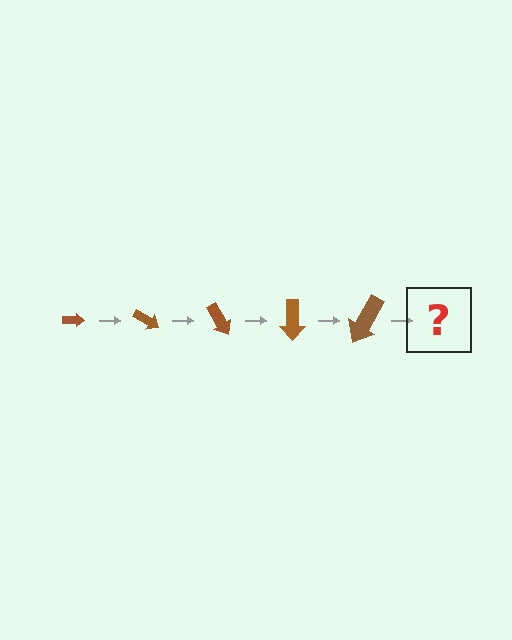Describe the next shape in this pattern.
It should be an arrow, larger than the previous one and rotated 150 degrees from the start.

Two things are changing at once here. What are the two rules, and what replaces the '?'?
The two rules are that the arrow grows larger each step and it rotates 30 degrees each step. The '?' should be an arrow, larger than the previous one and rotated 150 degrees from the start.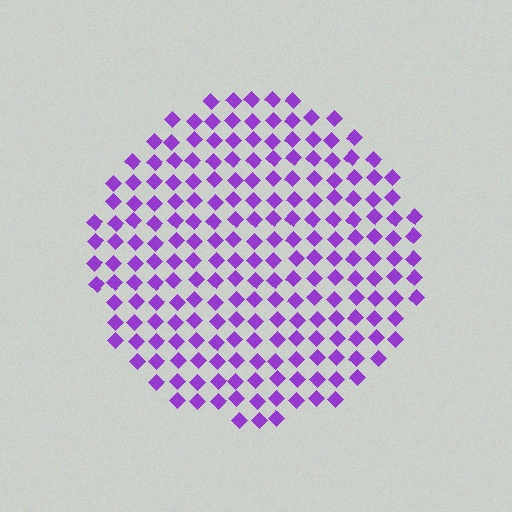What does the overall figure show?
The overall figure shows a circle.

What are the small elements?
The small elements are diamonds.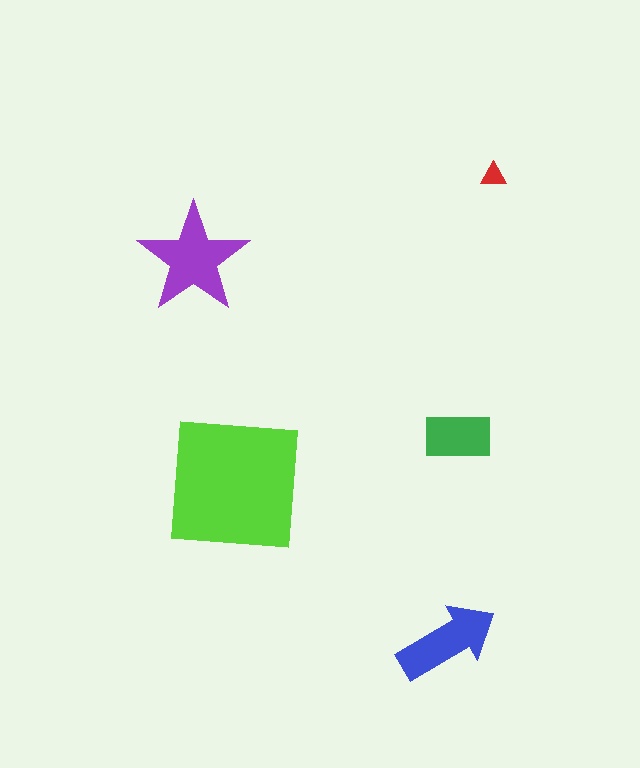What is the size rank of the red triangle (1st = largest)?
5th.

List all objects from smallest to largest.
The red triangle, the green rectangle, the blue arrow, the purple star, the lime square.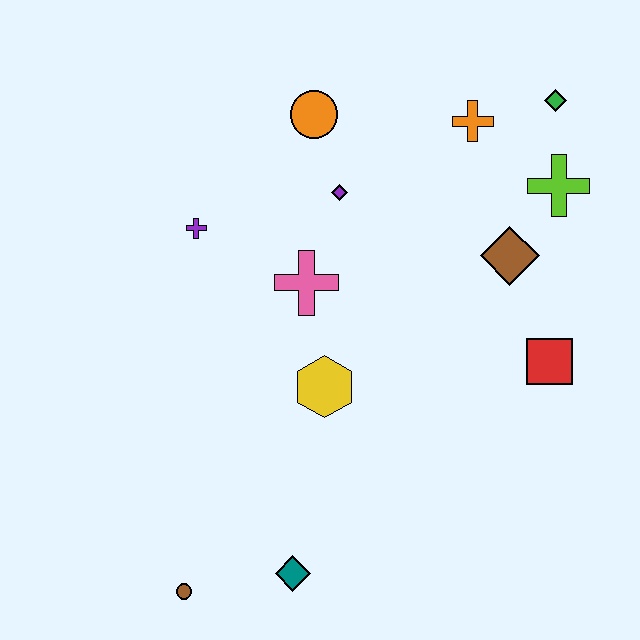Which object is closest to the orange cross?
The green diamond is closest to the orange cross.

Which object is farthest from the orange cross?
The brown circle is farthest from the orange cross.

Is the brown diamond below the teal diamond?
No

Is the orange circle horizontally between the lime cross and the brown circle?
Yes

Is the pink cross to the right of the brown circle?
Yes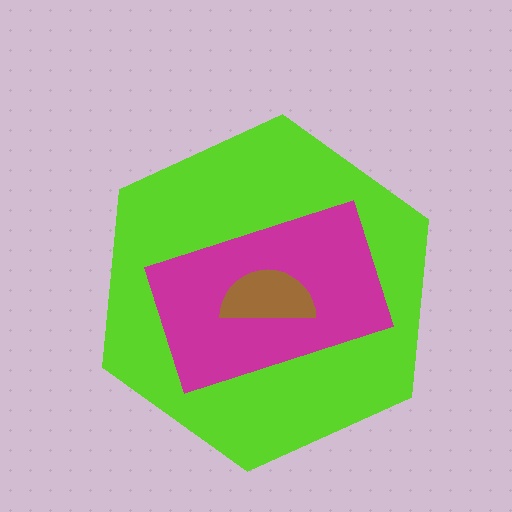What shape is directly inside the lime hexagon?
The magenta rectangle.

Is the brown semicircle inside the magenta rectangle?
Yes.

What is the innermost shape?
The brown semicircle.